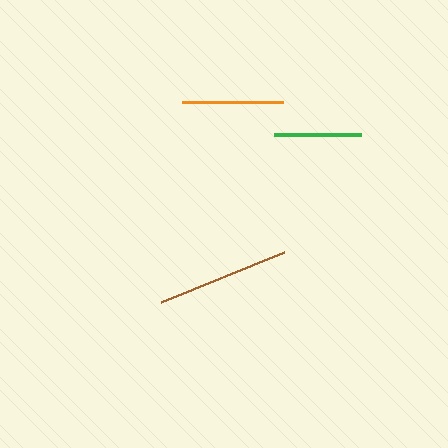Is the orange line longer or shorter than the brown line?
The brown line is longer than the orange line.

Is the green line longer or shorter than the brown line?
The brown line is longer than the green line.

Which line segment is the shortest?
The green line is the shortest at approximately 87 pixels.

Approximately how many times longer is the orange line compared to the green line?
The orange line is approximately 1.2 times the length of the green line.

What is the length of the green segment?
The green segment is approximately 87 pixels long.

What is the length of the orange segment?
The orange segment is approximately 101 pixels long.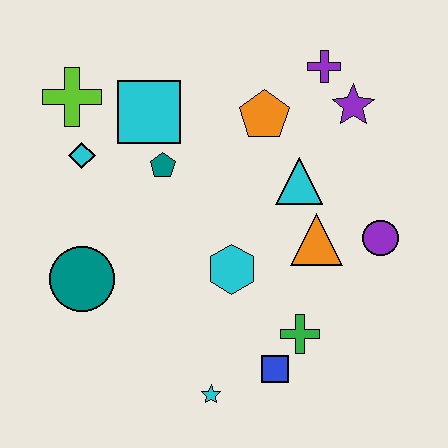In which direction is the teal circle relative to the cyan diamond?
The teal circle is below the cyan diamond.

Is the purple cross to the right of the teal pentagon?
Yes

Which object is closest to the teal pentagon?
The cyan square is closest to the teal pentagon.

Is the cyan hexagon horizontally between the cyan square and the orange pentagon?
Yes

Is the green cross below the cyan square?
Yes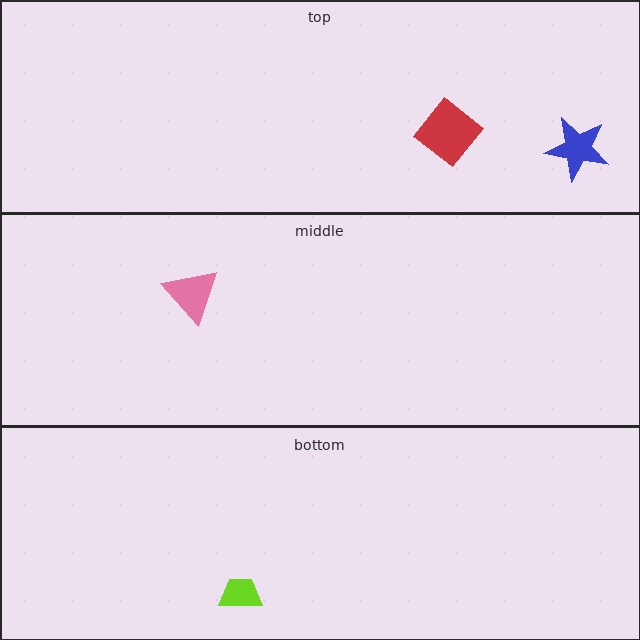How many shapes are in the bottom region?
1.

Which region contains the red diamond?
The top region.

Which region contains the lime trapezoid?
The bottom region.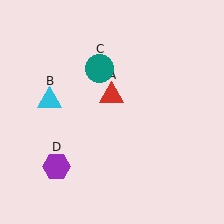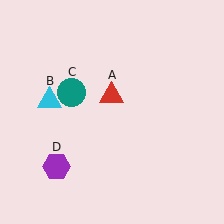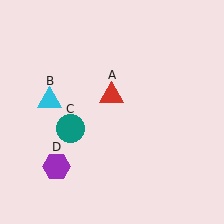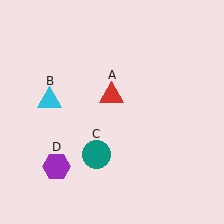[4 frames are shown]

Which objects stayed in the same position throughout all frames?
Red triangle (object A) and cyan triangle (object B) and purple hexagon (object D) remained stationary.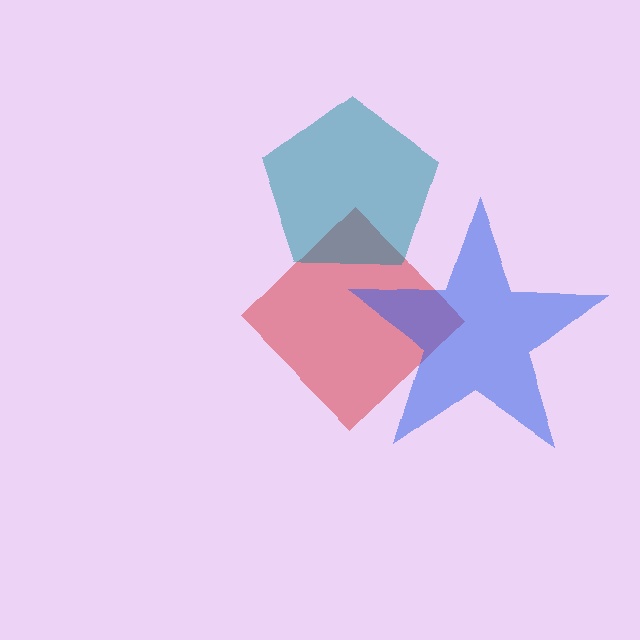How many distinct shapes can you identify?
There are 3 distinct shapes: a red diamond, a blue star, a teal pentagon.